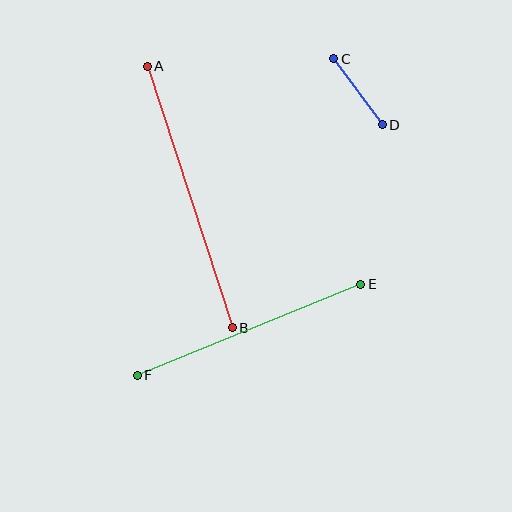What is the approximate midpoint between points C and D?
The midpoint is at approximately (358, 92) pixels.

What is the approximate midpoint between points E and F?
The midpoint is at approximately (249, 330) pixels.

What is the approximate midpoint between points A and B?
The midpoint is at approximately (190, 197) pixels.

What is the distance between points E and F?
The distance is approximately 241 pixels.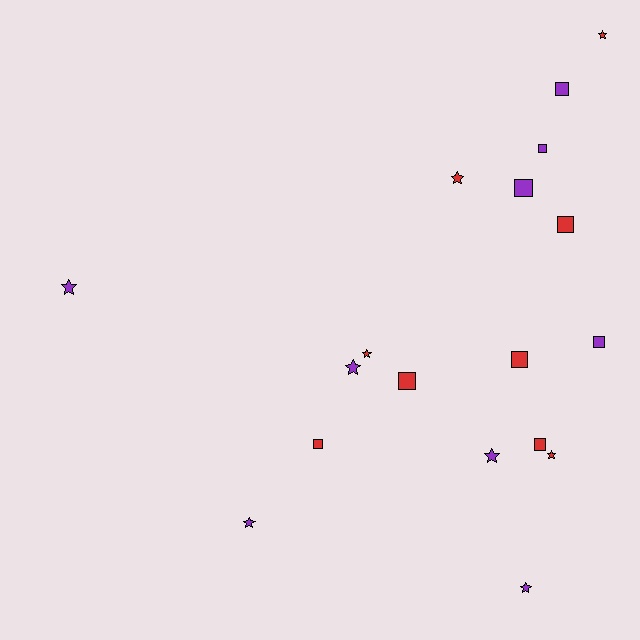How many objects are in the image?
There are 18 objects.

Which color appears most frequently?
Purple, with 9 objects.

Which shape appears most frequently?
Square, with 9 objects.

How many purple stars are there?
There are 5 purple stars.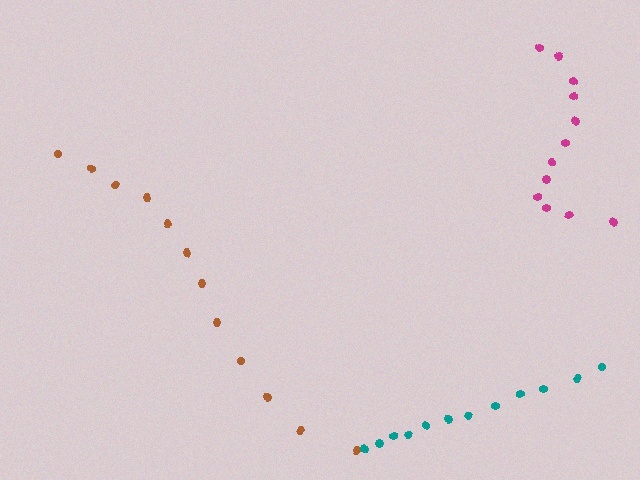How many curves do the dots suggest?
There are 3 distinct paths.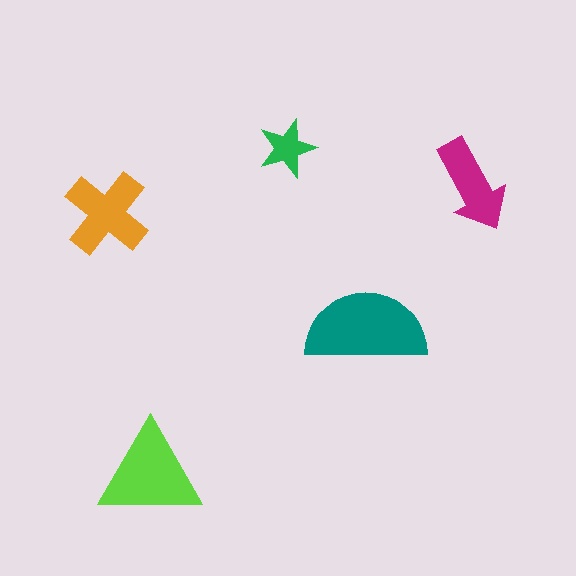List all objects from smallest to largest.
The green star, the magenta arrow, the orange cross, the lime triangle, the teal semicircle.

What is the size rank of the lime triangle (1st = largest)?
2nd.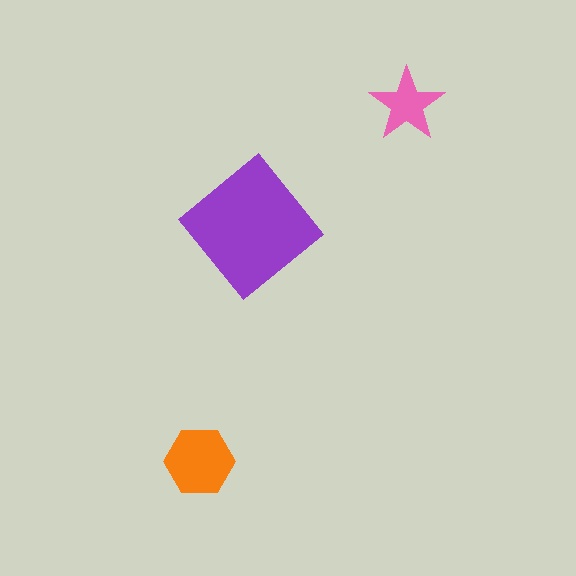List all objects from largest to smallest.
The purple diamond, the orange hexagon, the pink star.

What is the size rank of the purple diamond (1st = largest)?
1st.